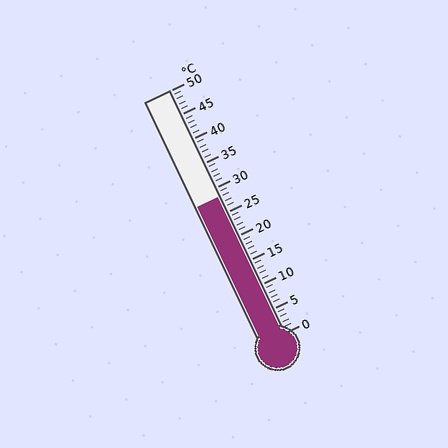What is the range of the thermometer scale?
The thermometer scale ranges from 0°C to 50°C.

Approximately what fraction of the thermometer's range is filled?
The thermometer is filled to approximately 55% of its range.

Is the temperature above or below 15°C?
The temperature is above 15°C.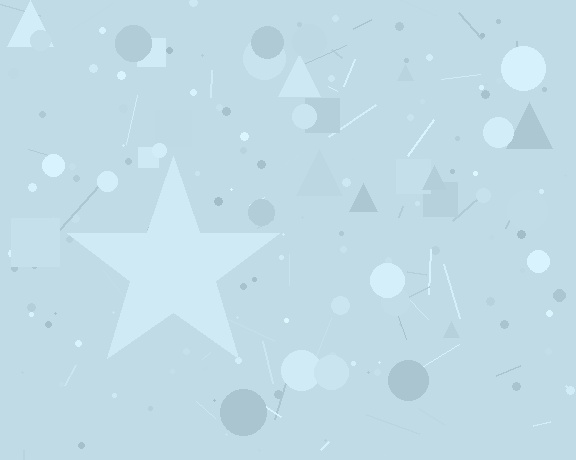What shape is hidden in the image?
A star is hidden in the image.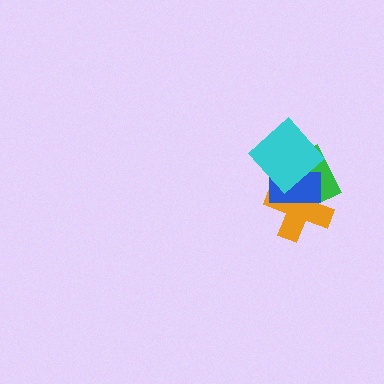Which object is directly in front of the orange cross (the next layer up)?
The blue rectangle is directly in front of the orange cross.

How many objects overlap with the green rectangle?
3 objects overlap with the green rectangle.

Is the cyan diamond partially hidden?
No, no other shape covers it.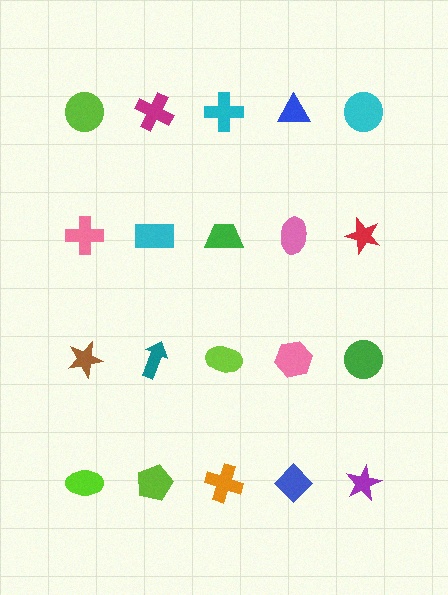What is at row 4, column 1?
A lime ellipse.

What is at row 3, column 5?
A green circle.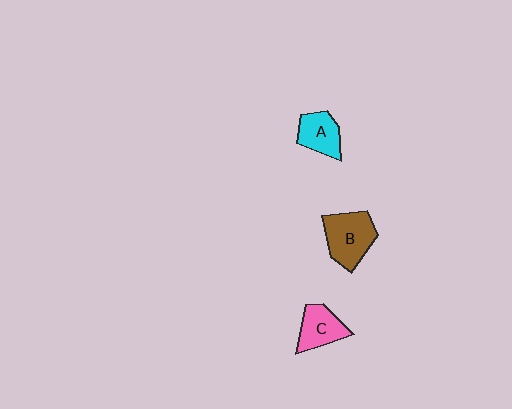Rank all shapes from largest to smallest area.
From largest to smallest: B (brown), C (pink), A (cyan).